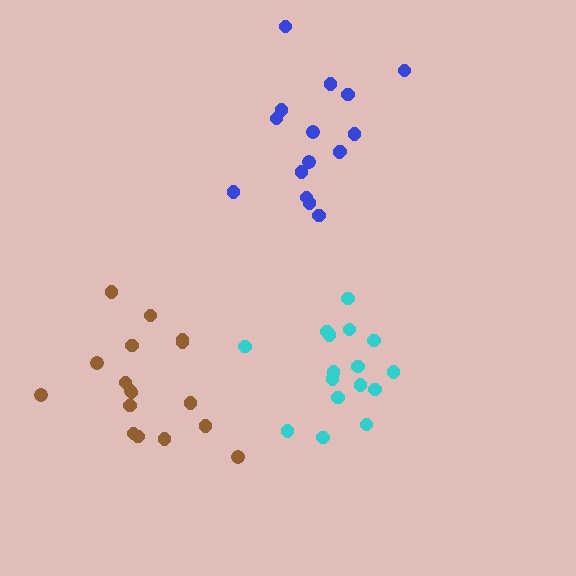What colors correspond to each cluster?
The clusters are colored: blue, brown, cyan.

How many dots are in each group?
Group 1: 16 dots, Group 2: 17 dots, Group 3: 16 dots (49 total).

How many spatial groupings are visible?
There are 3 spatial groupings.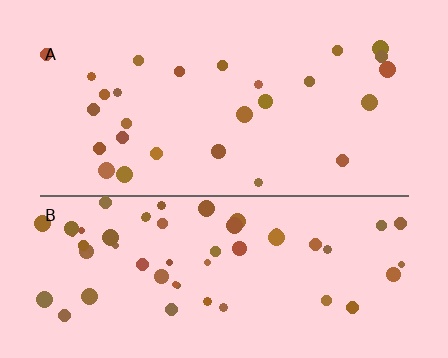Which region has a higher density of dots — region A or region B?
B (the bottom).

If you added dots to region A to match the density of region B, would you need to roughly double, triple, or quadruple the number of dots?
Approximately double.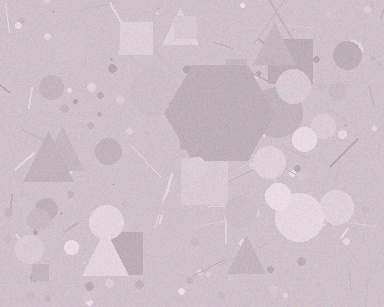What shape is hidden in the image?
A hexagon is hidden in the image.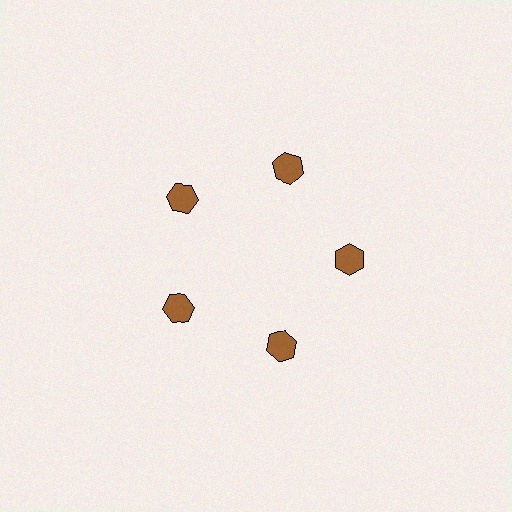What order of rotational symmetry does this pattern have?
This pattern has 5-fold rotational symmetry.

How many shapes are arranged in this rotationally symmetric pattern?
There are 5 shapes, arranged in 5 groups of 1.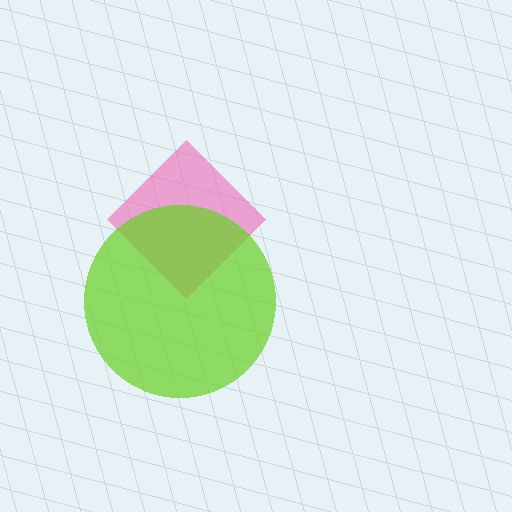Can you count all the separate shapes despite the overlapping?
Yes, there are 2 separate shapes.